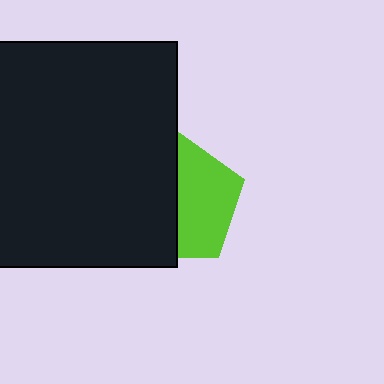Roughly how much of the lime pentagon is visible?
About half of it is visible (roughly 50%).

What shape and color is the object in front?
The object in front is a black square.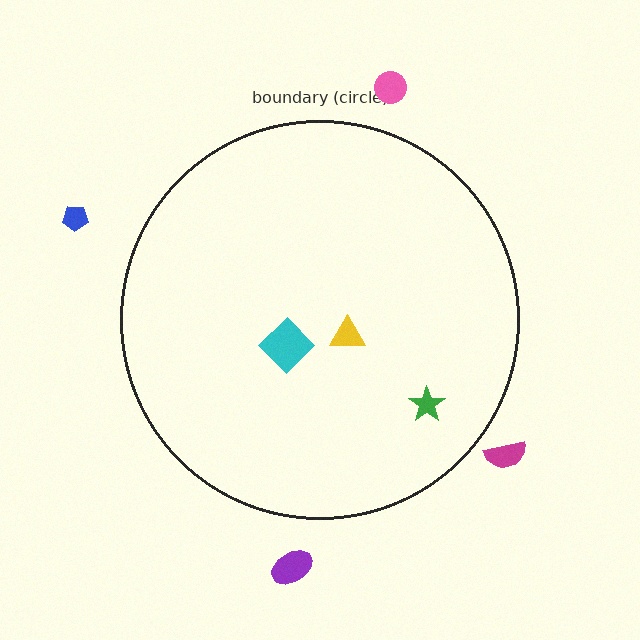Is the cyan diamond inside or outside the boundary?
Inside.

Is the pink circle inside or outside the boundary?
Outside.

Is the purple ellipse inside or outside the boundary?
Outside.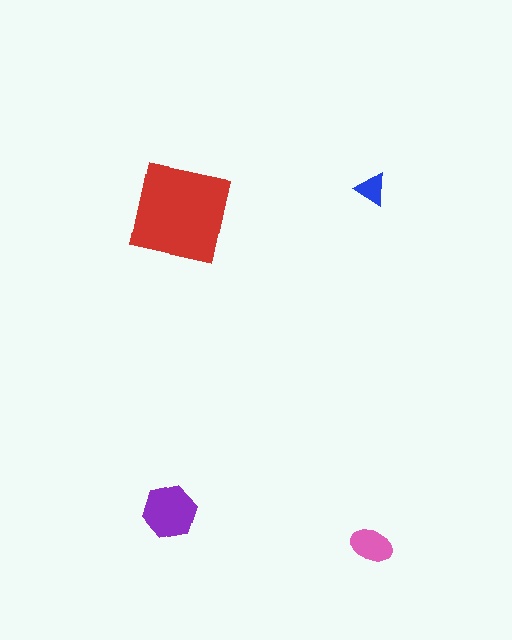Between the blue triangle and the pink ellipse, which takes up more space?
The pink ellipse.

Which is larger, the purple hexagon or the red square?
The red square.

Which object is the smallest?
The blue triangle.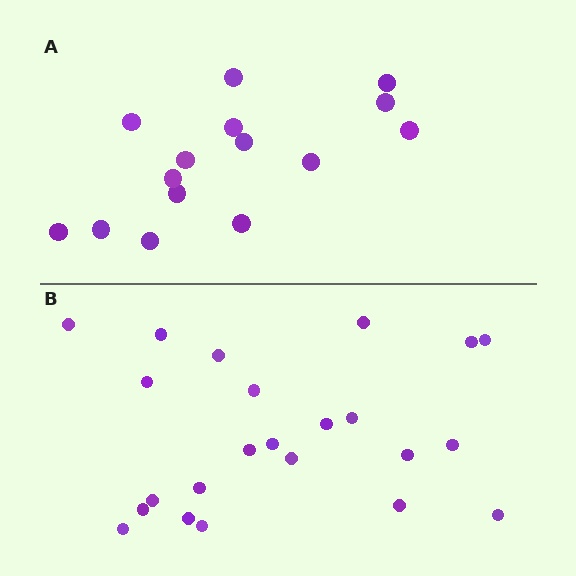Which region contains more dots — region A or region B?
Region B (the bottom region) has more dots.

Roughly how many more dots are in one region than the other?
Region B has roughly 8 or so more dots than region A.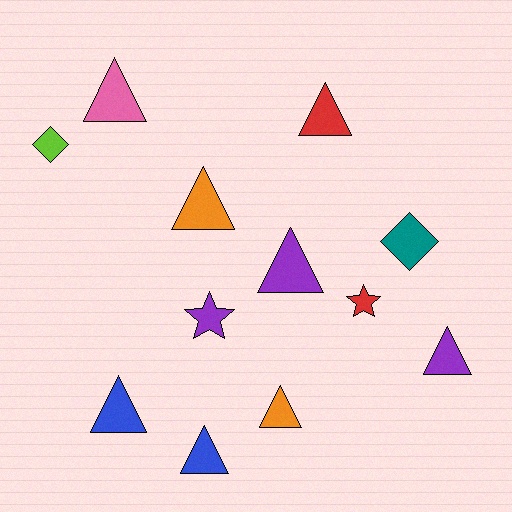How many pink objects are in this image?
There is 1 pink object.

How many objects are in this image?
There are 12 objects.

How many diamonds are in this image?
There are 2 diamonds.